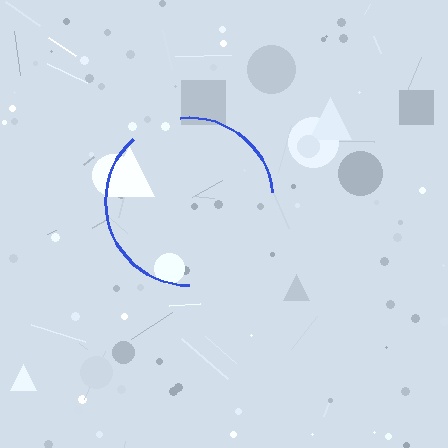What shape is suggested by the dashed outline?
The dashed outline suggests a circle.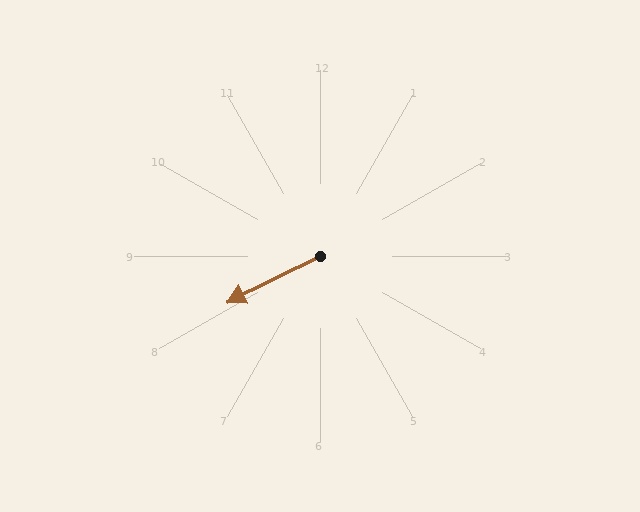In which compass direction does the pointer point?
Southwest.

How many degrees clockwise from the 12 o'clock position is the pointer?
Approximately 244 degrees.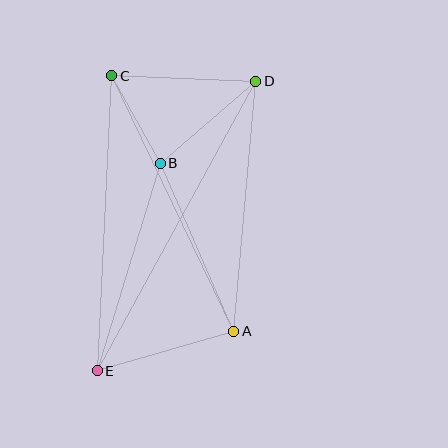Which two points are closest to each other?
Points B and C are closest to each other.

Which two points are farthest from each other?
Points D and E are farthest from each other.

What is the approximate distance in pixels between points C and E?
The distance between C and E is approximately 295 pixels.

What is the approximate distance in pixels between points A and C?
The distance between A and C is approximately 283 pixels.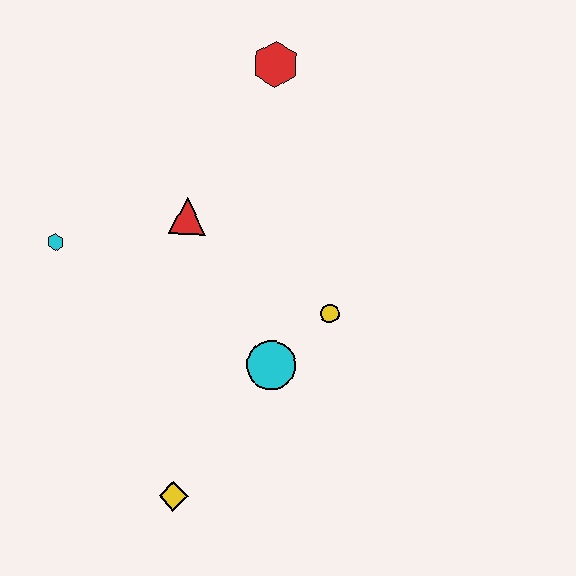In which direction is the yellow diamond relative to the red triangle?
The yellow diamond is below the red triangle.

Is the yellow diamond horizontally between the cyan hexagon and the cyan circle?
Yes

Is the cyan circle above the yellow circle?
No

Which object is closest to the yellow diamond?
The cyan circle is closest to the yellow diamond.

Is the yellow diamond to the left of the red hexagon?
Yes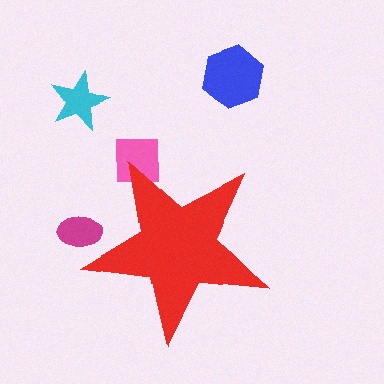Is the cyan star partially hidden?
No, the cyan star is fully visible.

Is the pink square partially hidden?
Yes, the pink square is partially hidden behind the red star.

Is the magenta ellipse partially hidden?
Yes, the magenta ellipse is partially hidden behind the red star.